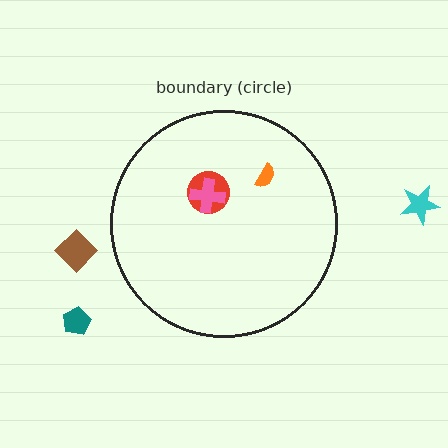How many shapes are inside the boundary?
3 inside, 3 outside.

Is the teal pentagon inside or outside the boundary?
Outside.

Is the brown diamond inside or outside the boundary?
Outside.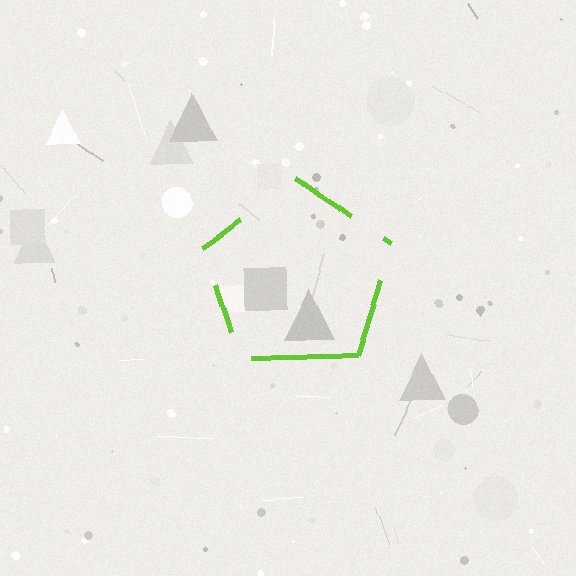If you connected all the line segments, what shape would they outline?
They would outline a pentagon.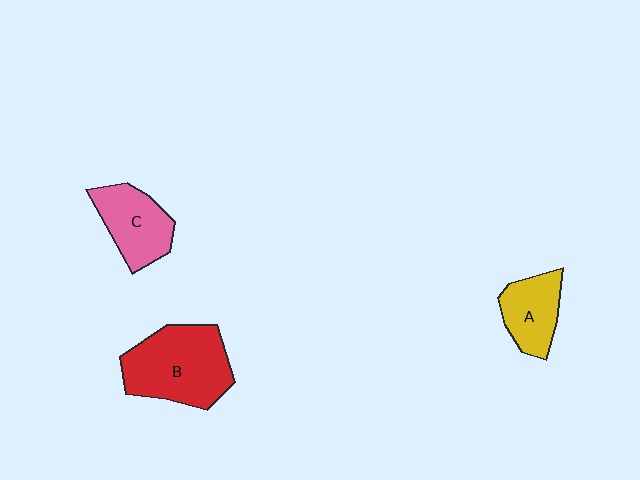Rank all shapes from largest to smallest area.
From largest to smallest: B (red), C (pink), A (yellow).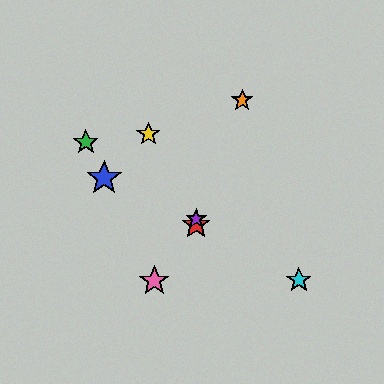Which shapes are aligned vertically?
The red star, the purple star are aligned vertically.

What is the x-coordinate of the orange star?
The orange star is at x≈242.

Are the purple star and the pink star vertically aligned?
No, the purple star is at x≈196 and the pink star is at x≈154.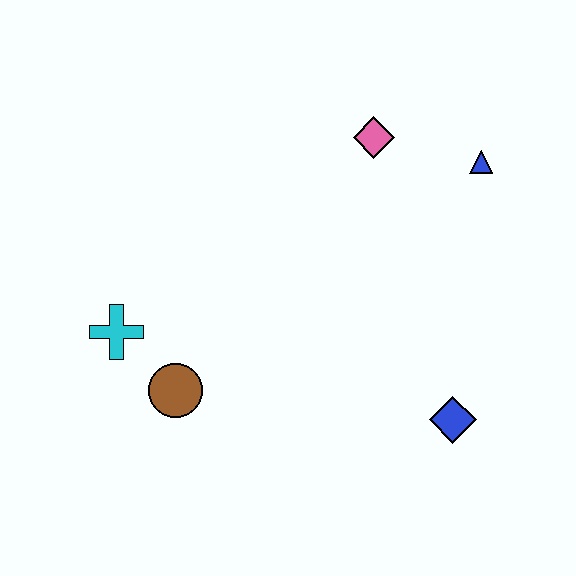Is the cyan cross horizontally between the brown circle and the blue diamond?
No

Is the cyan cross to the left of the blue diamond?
Yes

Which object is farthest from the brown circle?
The blue triangle is farthest from the brown circle.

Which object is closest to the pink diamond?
The blue triangle is closest to the pink diamond.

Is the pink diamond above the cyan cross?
Yes